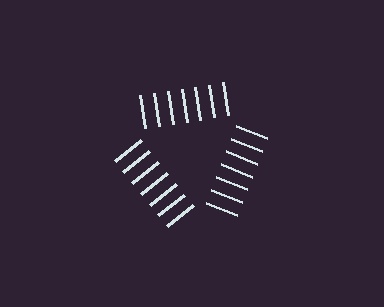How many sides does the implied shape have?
3 sides — the line-ends trace a triangle.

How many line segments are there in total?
21 — 7 along each of the 3 edges.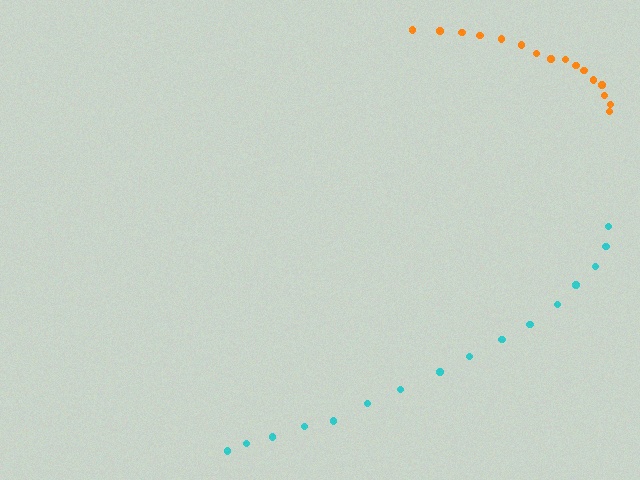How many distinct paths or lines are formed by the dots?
There are 2 distinct paths.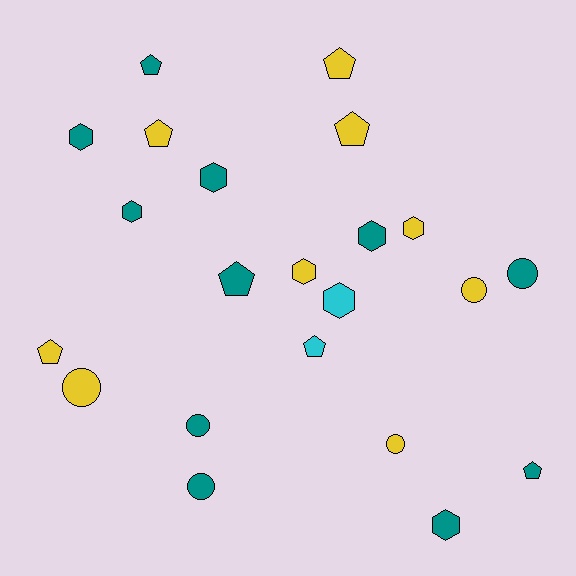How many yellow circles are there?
There are 3 yellow circles.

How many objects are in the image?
There are 22 objects.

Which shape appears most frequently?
Hexagon, with 8 objects.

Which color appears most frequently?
Teal, with 11 objects.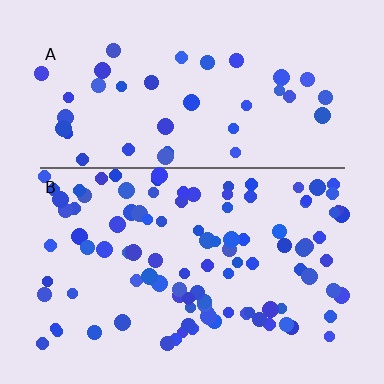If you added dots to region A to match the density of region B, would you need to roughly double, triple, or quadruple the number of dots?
Approximately triple.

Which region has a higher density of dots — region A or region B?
B (the bottom).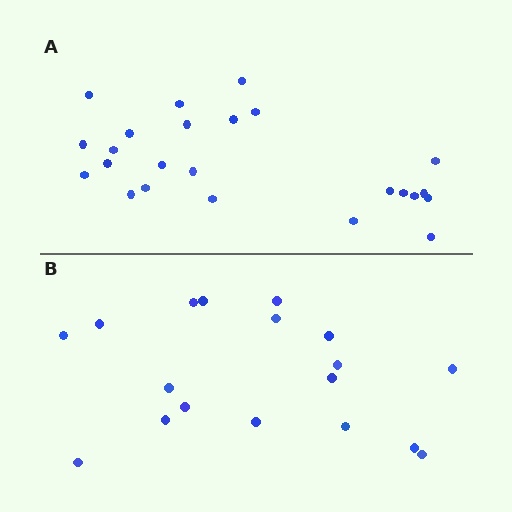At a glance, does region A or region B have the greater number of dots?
Region A (the top region) has more dots.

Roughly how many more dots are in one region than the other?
Region A has about 6 more dots than region B.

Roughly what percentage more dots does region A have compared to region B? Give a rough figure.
About 35% more.